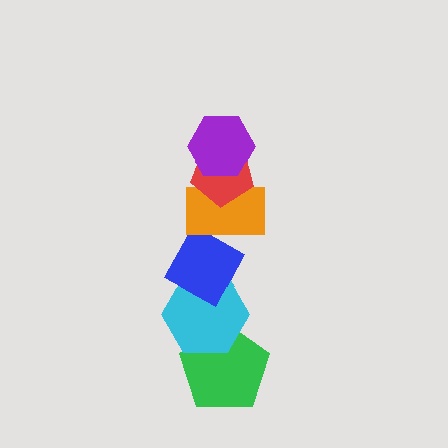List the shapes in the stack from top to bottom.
From top to bottom: the purple hexagon, the red pentagon, the orange rectangle, the blue diamond, the cyan hexagon, the green pentagon.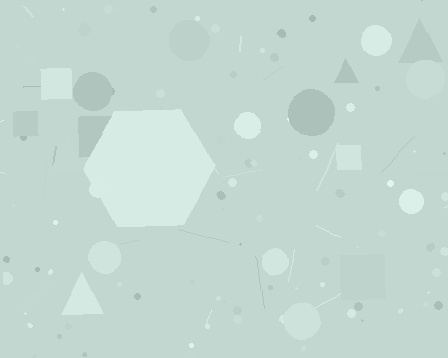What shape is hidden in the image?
A hexagon is hidden in the image.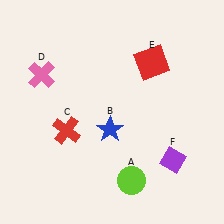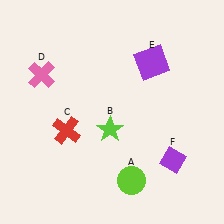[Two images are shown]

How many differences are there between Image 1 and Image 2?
There are 2 differences between the two images.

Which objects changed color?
B changed from blue to lime. E changed from red to purple.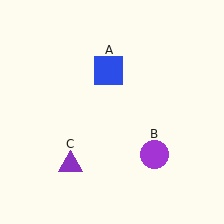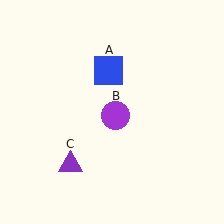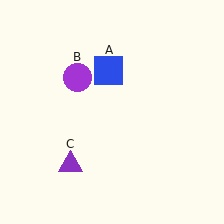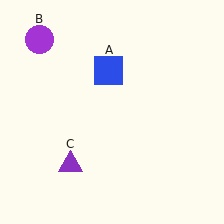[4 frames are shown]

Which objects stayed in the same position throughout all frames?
Blue square (object A) and purple triangle (object C) remained stationary.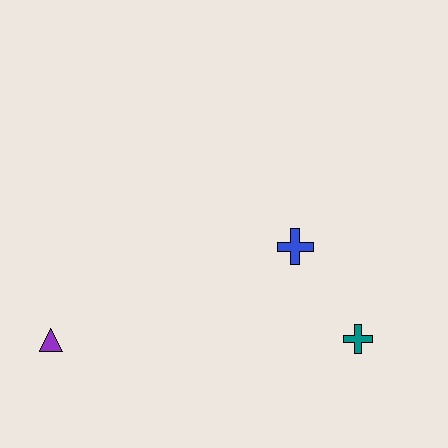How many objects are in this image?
There are 3 objects.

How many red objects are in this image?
There are no red objects.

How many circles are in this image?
There are no circles.